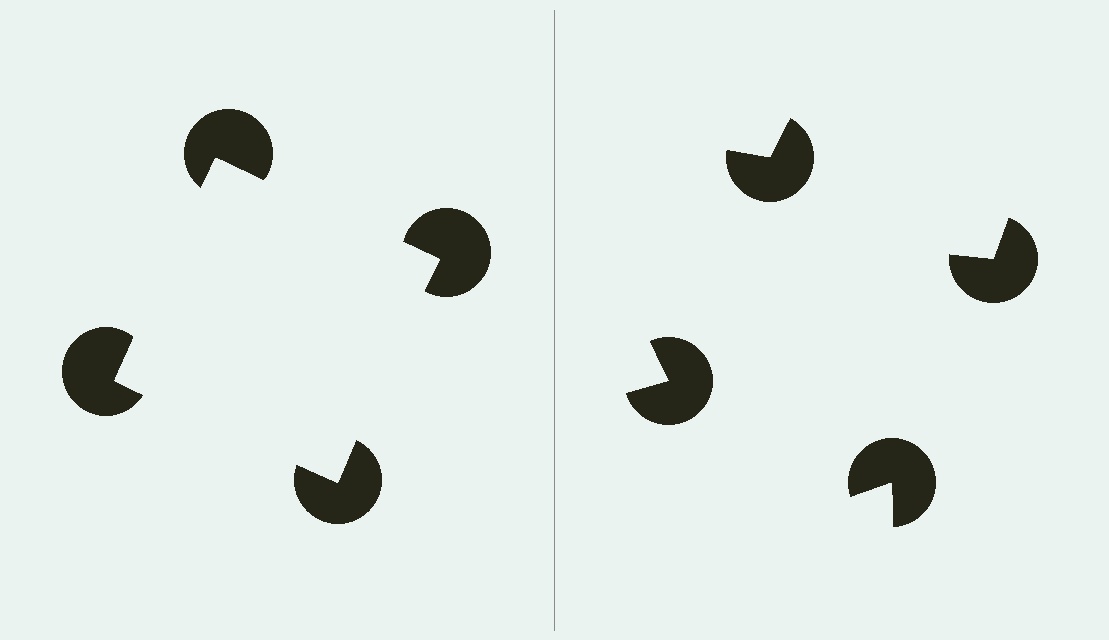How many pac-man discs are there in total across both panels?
8 — 4 on each side.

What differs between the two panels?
The pac-man discs are positioned identically on both sides; only the wedge orientations differ. On the left they align to a square; on the right they are misaligned.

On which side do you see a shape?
An illusory square appears on the left side. On the right side the wedge cuts are rotated, so no coherent shape forms.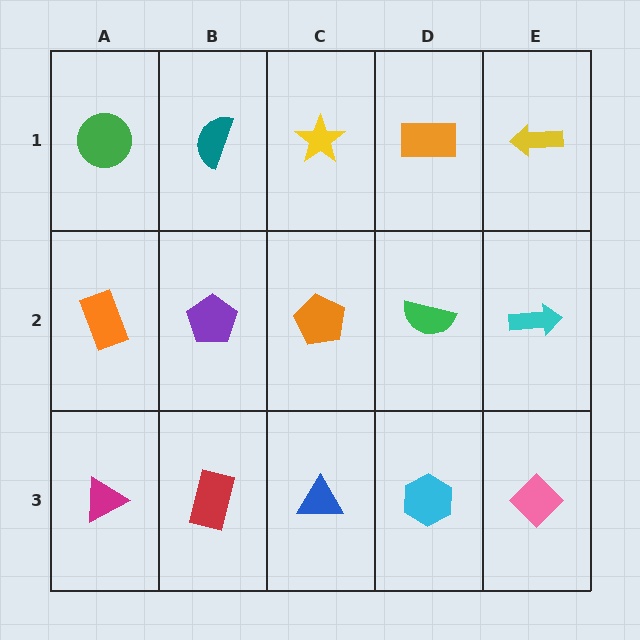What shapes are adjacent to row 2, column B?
A teal semicircle (row 1, column B), a red rectangle (row 3, column B), an orange rectangle (row 2, column A), an orange pentagon (row 2, column C).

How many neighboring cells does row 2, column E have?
3.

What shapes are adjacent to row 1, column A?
An orange rectangle (row 2, column A), a teal semicircle (row 1, column B).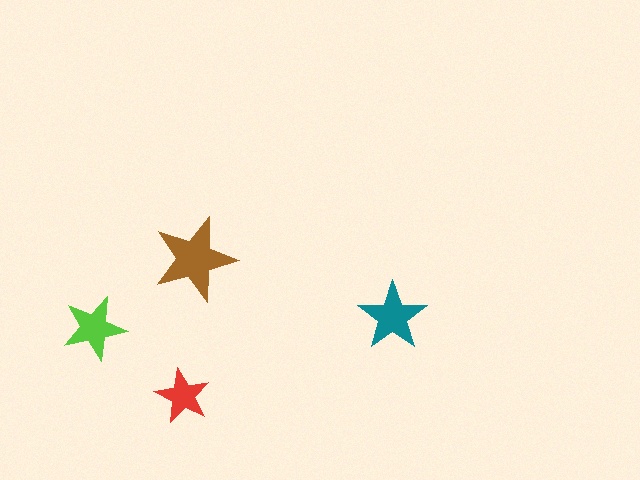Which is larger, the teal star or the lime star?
The teal one.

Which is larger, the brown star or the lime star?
The brown one.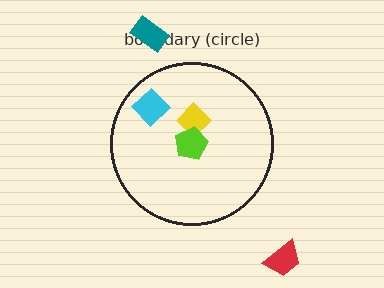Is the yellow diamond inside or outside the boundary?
Inside.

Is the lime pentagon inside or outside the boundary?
Inside.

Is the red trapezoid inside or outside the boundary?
Outside.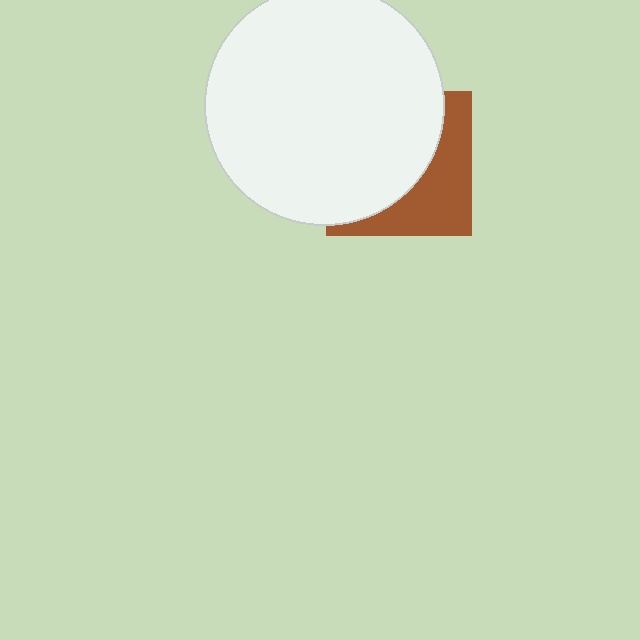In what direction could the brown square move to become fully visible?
The brown square could move right. That would shift it out from behind the white circle entirely.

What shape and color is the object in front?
The object in front is a white circle.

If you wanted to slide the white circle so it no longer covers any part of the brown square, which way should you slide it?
Slide it left — that is the most direct way to separate the two shapes.